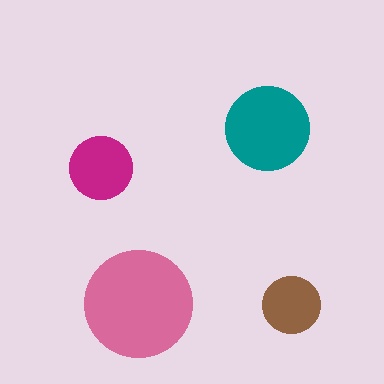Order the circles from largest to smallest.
the pink one, the teal one, the magenta one, the brown one.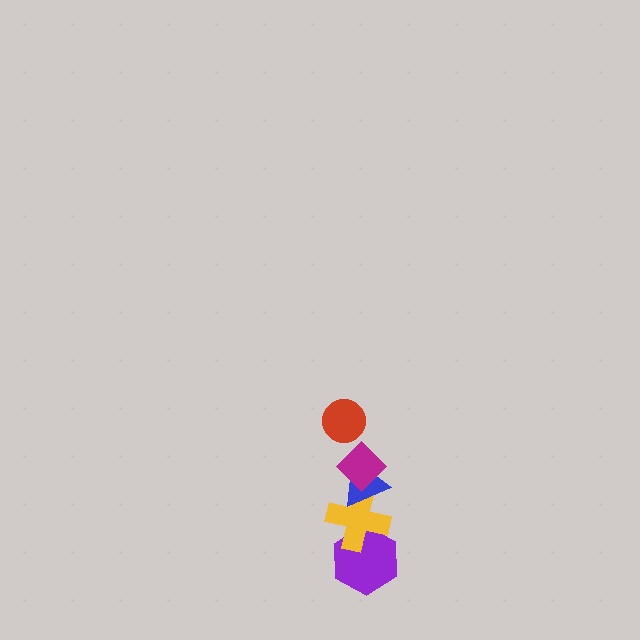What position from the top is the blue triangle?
The blue triangle is 3rd from the top.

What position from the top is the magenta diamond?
The magenta diamond is 2nd from the top.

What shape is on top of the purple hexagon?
The yellow cross is on top of the purple hexagon.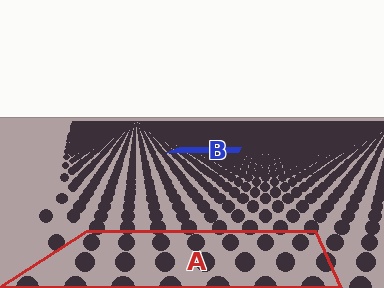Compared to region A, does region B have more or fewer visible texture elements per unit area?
Region B has more texture elements per unit area — they are packed more densely because it is farther away.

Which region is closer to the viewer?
Region A is closer. The texture elements there are larger and more spread out.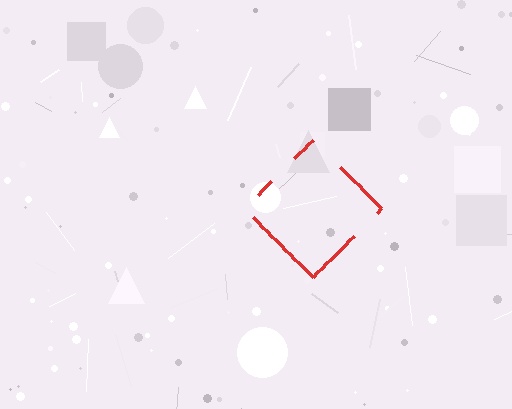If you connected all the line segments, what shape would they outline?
They would outline a diamond.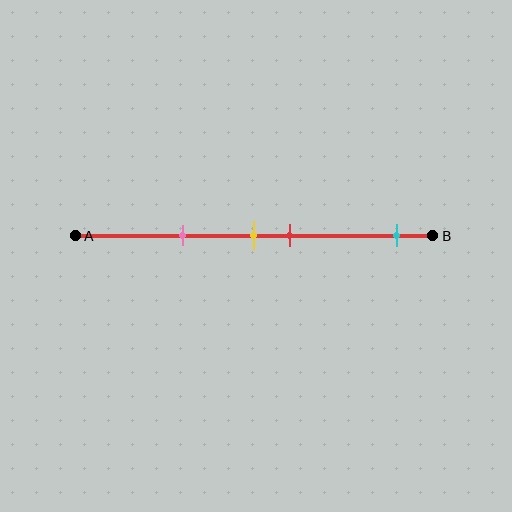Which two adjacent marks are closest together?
The yellow and red marks are the closest adjacent pair.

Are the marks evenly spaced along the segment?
No, the marks are not evenly spaced.